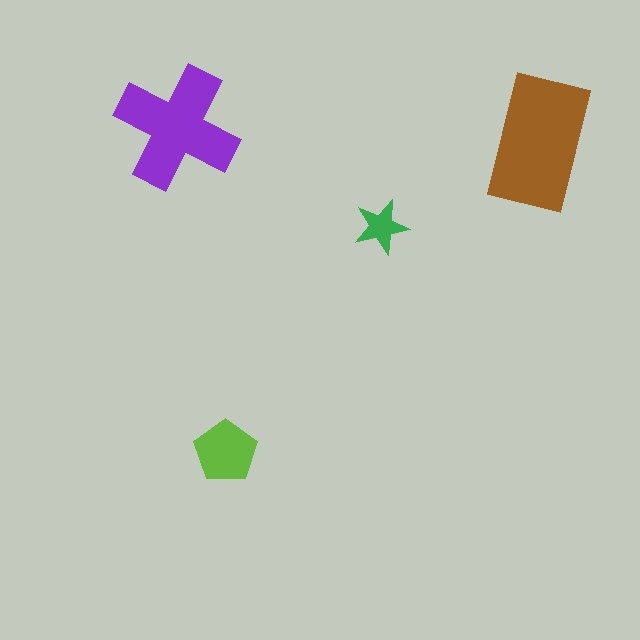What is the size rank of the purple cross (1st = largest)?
2nd.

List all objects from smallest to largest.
The green star, the lime pentagon, the purple cross, the brown rectangle.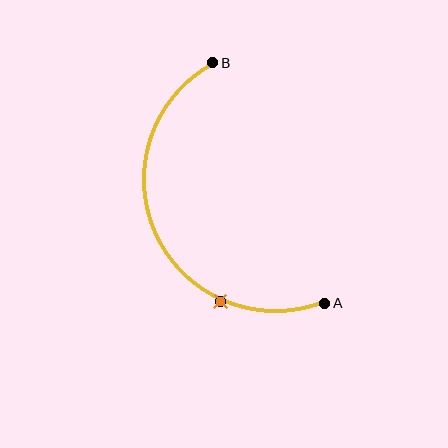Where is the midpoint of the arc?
The arc midpoint is the point on the curve farthest from the straight line joining A and B. It sits to the left of that line.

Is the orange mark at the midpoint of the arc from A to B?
No. The orange mark lies on the arc but is closer to endpoint A. The arc midpoint would be at the point on the curve equidistant along the arc from both A and B.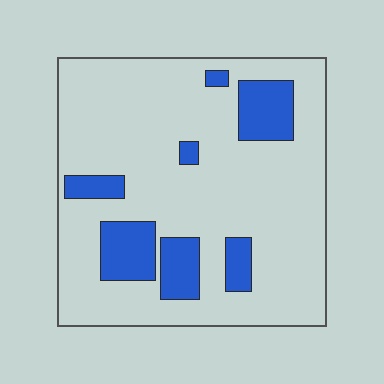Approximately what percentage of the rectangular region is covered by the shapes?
Approximately 20%.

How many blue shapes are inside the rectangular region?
7.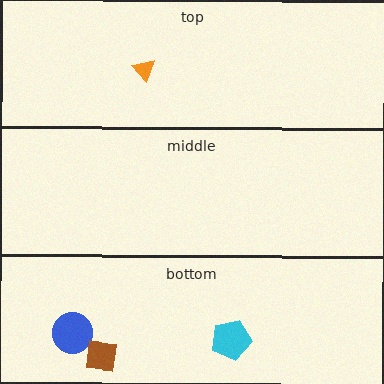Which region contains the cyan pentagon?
The bottom region.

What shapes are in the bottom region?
The blue circle, the cyan pentagon, the brown square.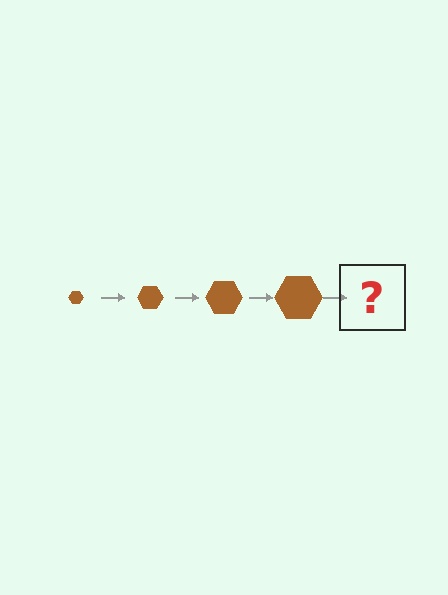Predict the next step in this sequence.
The next step is a brown hexagon, larger than the previous one.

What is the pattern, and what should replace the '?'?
The pattern is that the hexagon gets progressively larger each step. The '?' should be a brown hexagon, larger than the previous one.